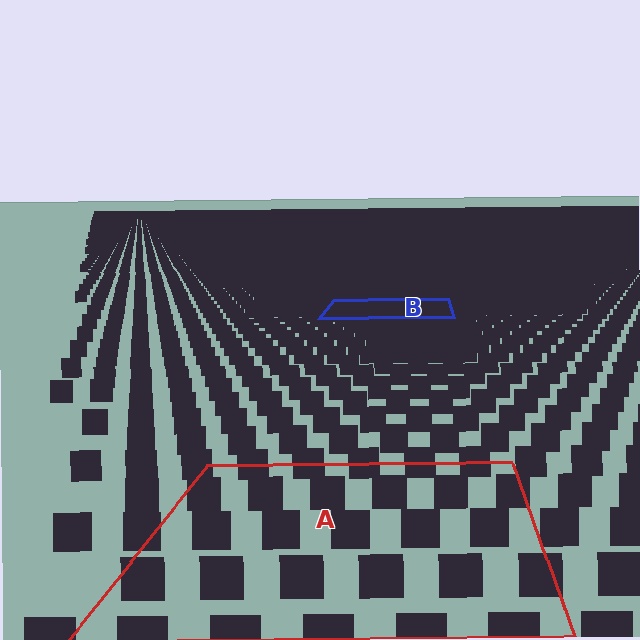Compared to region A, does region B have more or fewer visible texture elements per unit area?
Region B has more texture elements per unit area — they are packed more densely because it is farther away.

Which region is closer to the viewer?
Region A is closer. The texture elements there are larger and more spread out.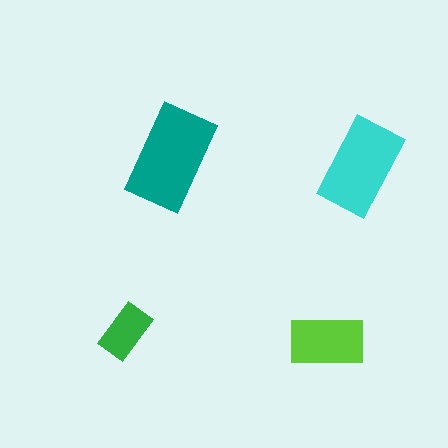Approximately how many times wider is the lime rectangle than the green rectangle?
About 1.5 times wider.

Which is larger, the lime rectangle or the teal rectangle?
The teal one.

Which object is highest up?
The teal rectangle is topmost.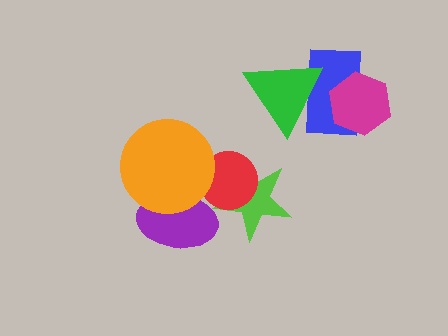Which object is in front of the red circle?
The orange circle is in front of the red circle.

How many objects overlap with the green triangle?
1 object overlaps with the green triangle.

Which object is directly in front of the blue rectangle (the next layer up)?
The magenta hexagon is directly in front of the blue rectangle.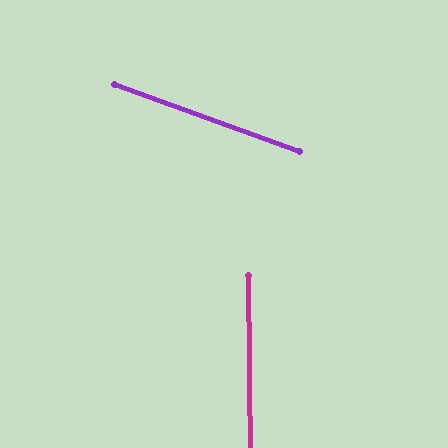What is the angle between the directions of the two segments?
Approximately 69 degrees.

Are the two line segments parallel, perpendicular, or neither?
Neither parallel nor perpendicular — they differ by about 69°.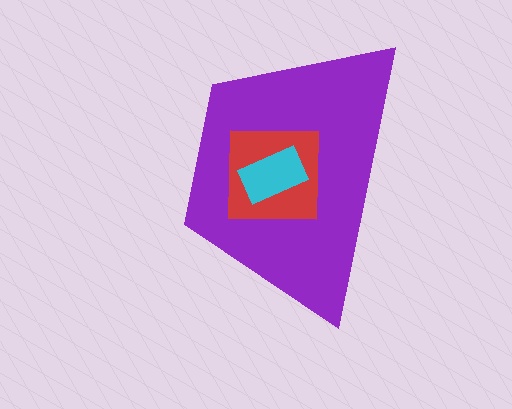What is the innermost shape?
The cyan rectangle.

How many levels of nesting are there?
3.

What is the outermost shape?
The purple trapezoid.